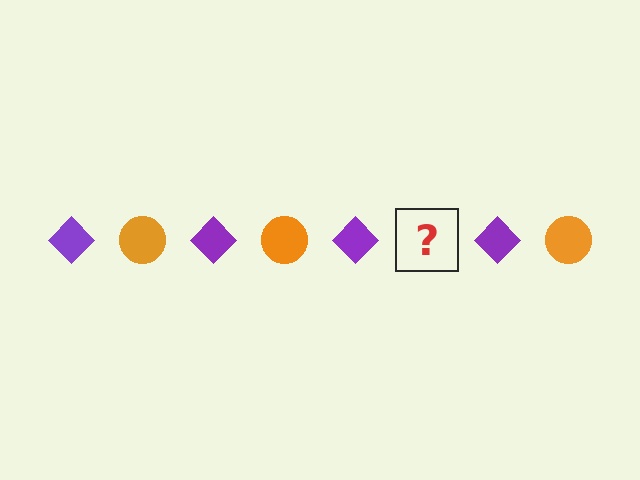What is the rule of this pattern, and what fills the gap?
The rule is that the pattern alternates between purple diamond and orange circle. The gap should be filled with an orange circle.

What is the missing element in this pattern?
The missing element is an orange circle.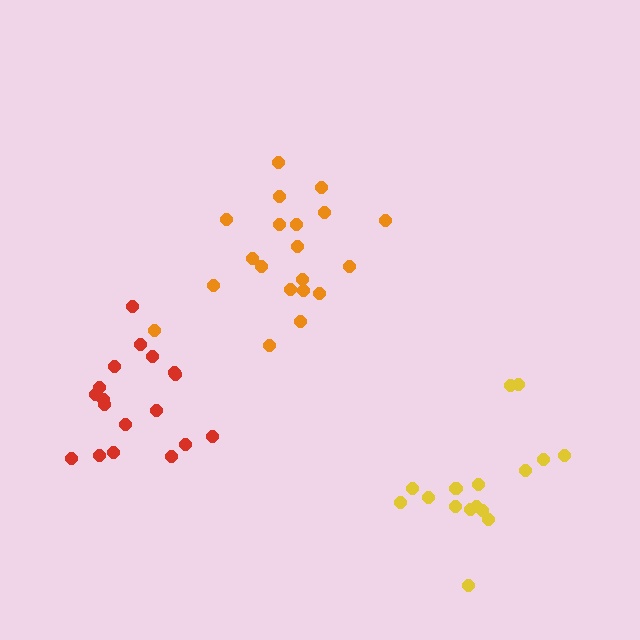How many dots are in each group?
Group 1: 20 dots, Group 2: 16 dots, Group 3: 18 dots (54 total).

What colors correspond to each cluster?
The clusters are colored: orange, yellow, red.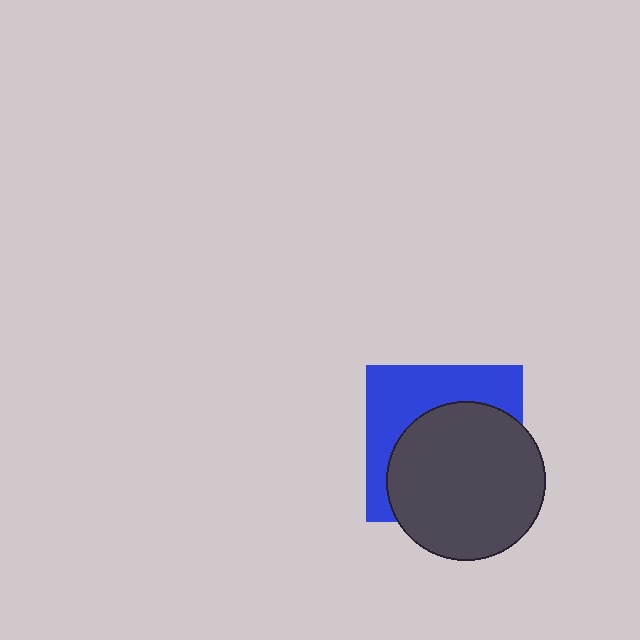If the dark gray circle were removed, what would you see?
You would see the complete blue square.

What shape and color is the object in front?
The object in front is a dark gray circle.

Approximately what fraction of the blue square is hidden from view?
Roughly 59% of the blue square is hidden behind the dark gray circle.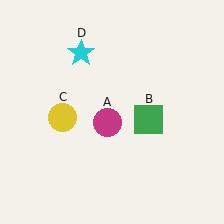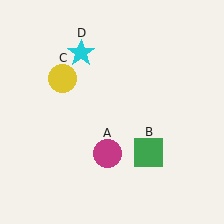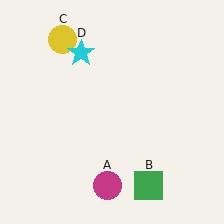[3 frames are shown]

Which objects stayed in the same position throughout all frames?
Cyan star (object D) remained stationary.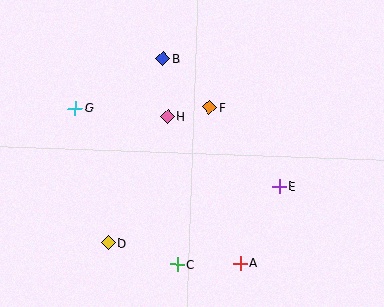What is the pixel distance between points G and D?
The distance between G and D is 138 pixels.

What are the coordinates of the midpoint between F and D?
The midpoint between F and D is at (159, 175).